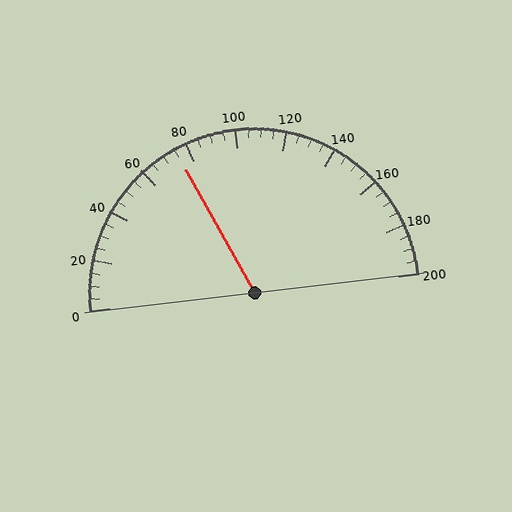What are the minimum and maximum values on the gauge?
The gauge ranges from 0 to 200.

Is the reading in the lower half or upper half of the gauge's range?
The reading is in the lower half of the range (0 to 200).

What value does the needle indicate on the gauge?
The needle indicates approximately 75.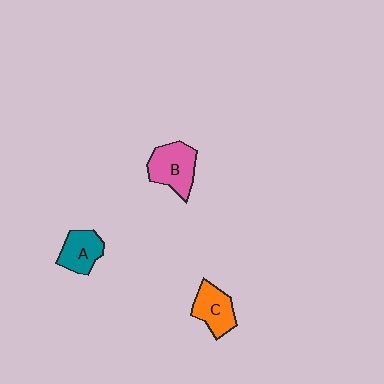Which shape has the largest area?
Shape B (pink).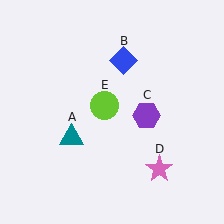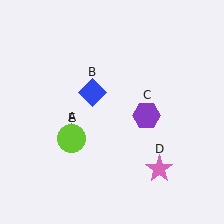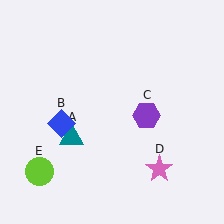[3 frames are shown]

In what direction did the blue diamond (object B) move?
The blue diamond (object B) moved down and to the left.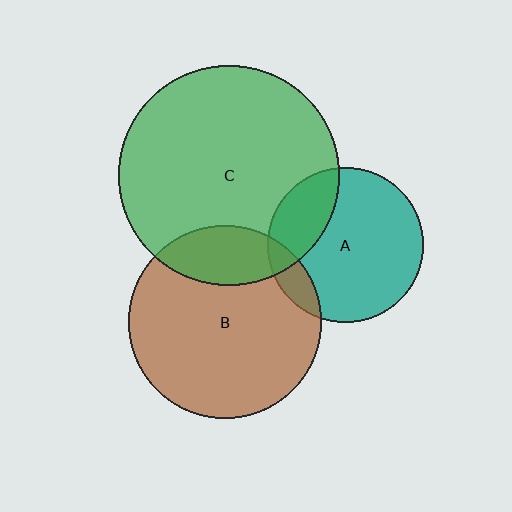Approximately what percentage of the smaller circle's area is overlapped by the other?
Approximately 25%.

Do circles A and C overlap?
Yes.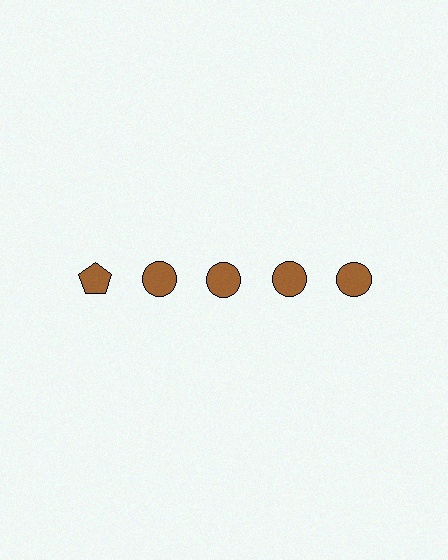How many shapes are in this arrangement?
There are 5 shapes arranged in a grid pattern.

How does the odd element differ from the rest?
It has a different shape: pentagon instead of circle.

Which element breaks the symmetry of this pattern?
The brown pentagon in the top row, leftmost column breaks the symmetry. All other shapes are brown circles.